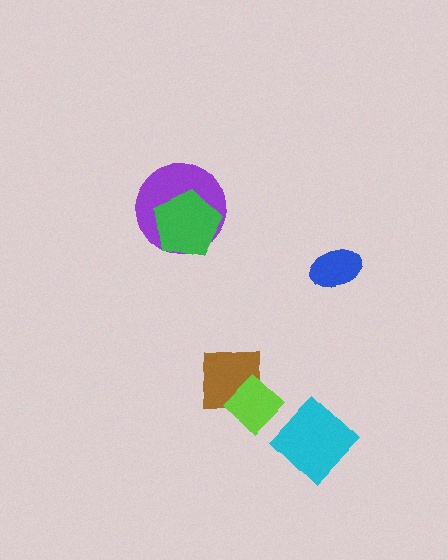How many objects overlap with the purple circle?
1 object overlaps with the purple circle.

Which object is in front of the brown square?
The lime diamond is in front of the brown square.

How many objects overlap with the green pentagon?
1 object overlaps with the green pentagon.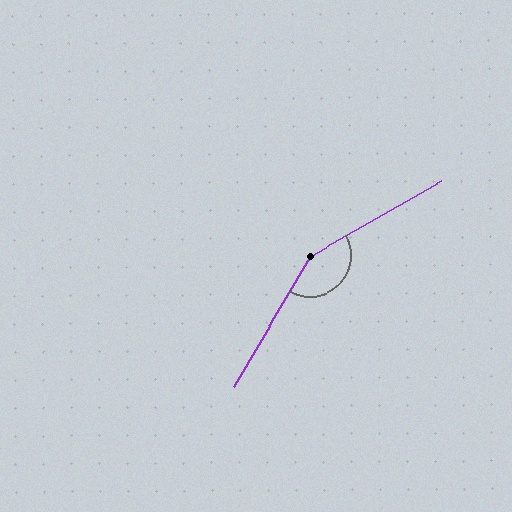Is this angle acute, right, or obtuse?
It is obtuse.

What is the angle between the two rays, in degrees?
Approximately 151 degrees.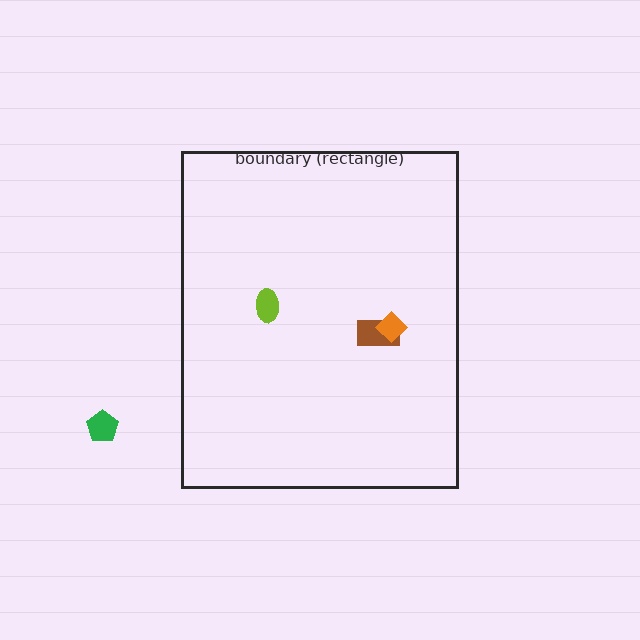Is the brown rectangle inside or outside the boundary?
Inside.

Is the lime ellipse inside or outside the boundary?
Inside.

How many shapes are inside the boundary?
3 inside, 1 outside.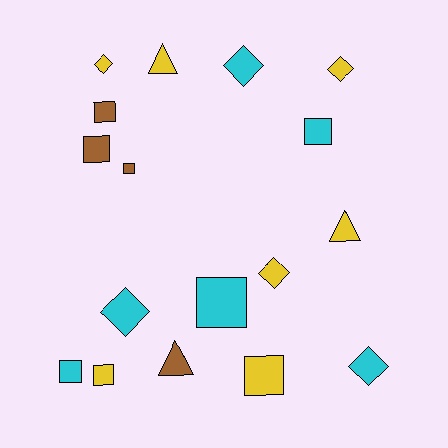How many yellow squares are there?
There are 2 yellow squares.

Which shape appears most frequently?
Square, with 8 objects.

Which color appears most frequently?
Yellow, with 7 objects.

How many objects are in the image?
There are 17 objects.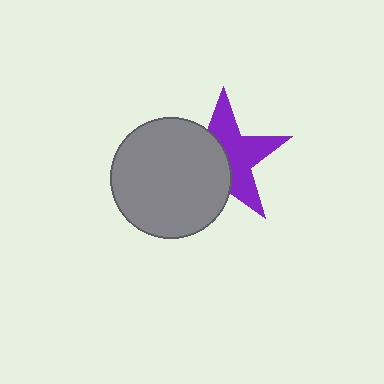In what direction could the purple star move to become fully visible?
The purple star could move right. That would shift it out from behind the gray circle entirely.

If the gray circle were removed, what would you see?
You would see the complete purple star.